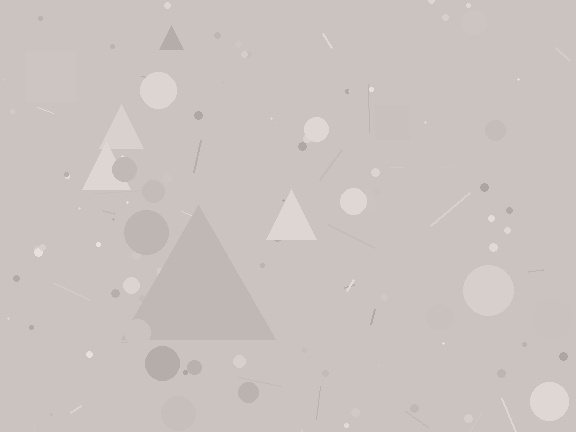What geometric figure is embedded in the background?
A triangle is embedded in the background.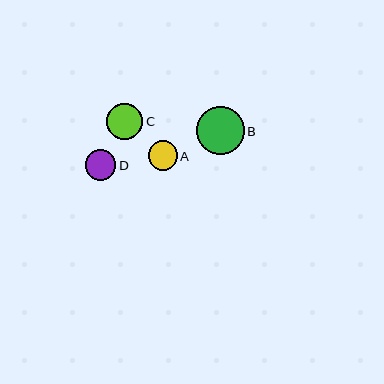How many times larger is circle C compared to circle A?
Circle C is approximately 1.2 times the size of circle A.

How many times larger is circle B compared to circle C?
Circle B is approximately 1.3 times the size of circle C.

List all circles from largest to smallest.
From largest to smallest: B, C, D, A.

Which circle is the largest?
Circle B is the largest with a size of approximately 48 pixels.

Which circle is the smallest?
Circle A is the smallest with a size of approximately 29 pixels.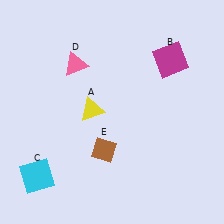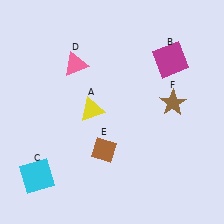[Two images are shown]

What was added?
A brown star (F) was added in Image 2.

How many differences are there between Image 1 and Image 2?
There is 1 difference between the two images.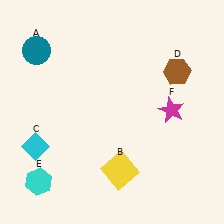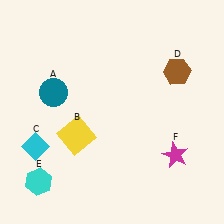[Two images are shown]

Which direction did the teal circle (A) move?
The teal circle (A) moved down.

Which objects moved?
The objects that moved are: the teal circle (A), the yellow square (B), the magenta star (F).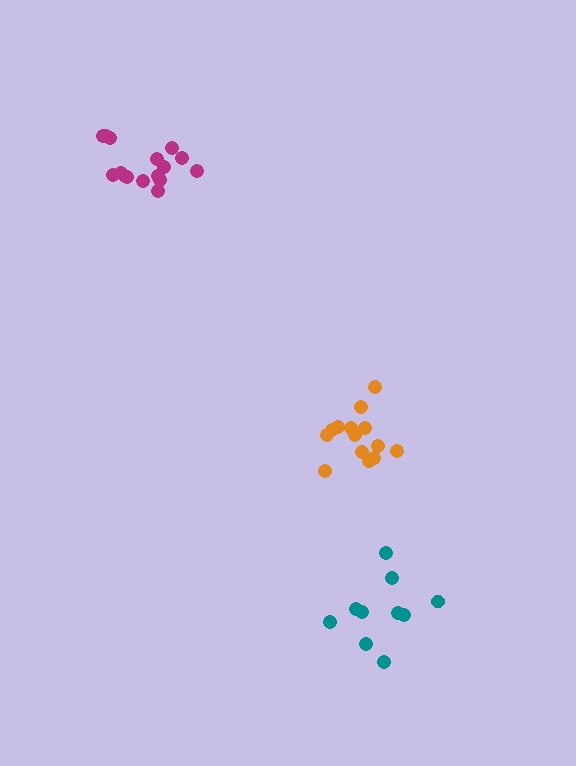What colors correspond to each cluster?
The clusters are colored: orange, magenta, teal.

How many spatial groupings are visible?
There are 3 spatial groupings.